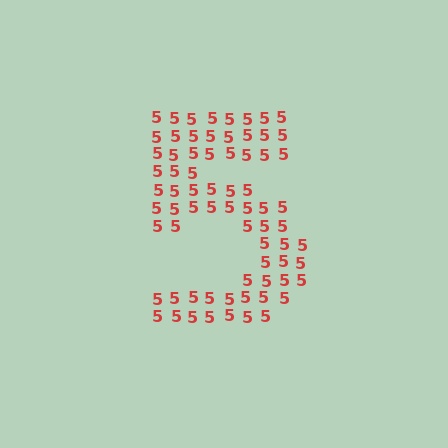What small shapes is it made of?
It is made of small digit 5's.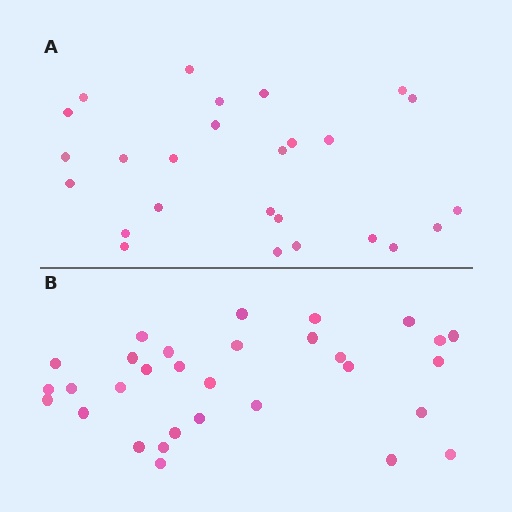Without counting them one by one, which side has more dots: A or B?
Region B (the bottom region) has more dots.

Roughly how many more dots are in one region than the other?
Region B has about 5 more dots than region A.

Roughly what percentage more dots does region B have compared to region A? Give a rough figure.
About 20% more.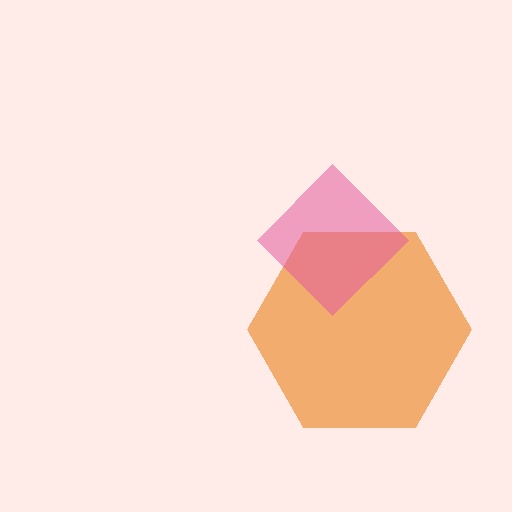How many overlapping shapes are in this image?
There are 2 overlapping shapes in the image.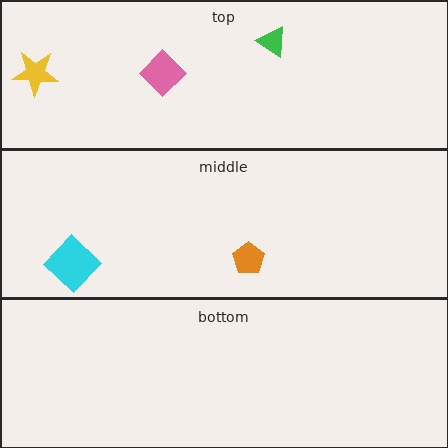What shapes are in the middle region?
The orange pentagon, the cyan diamond.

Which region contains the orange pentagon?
The middle region.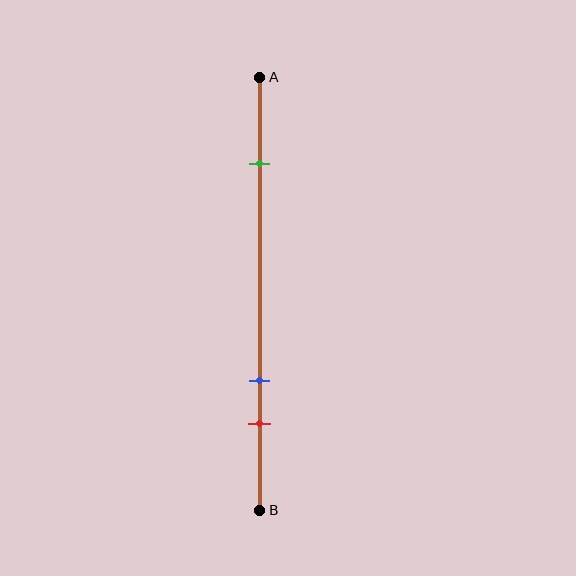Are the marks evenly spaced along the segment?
No, the marks are not evenly spaced.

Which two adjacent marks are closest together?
The blue and red marks are the closest adjacent pair.